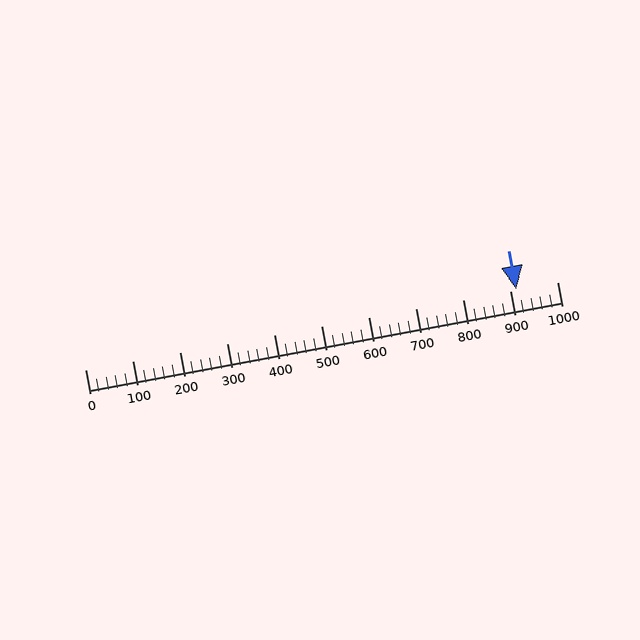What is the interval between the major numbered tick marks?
The major tick marks are spaced 100 units apart.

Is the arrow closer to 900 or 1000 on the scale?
The arrow is closer to 900.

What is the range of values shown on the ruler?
The ruler shows values from 0 to 1000.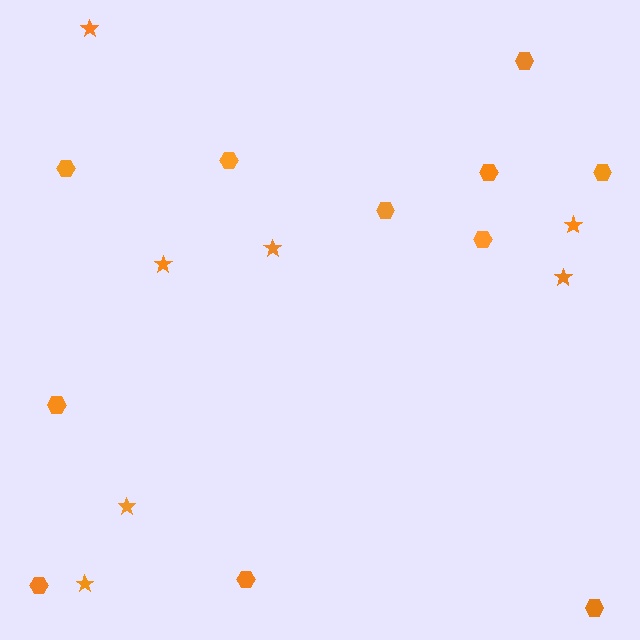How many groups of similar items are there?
There are 2 groups: one group of stars (7) and one group of hexagons (11).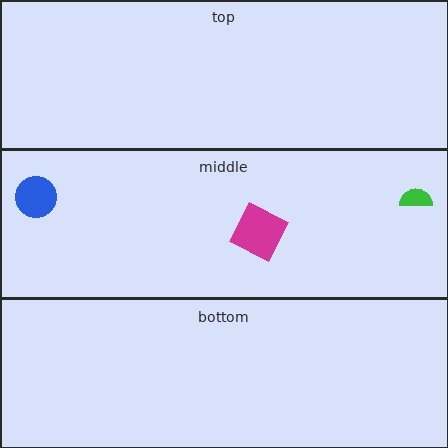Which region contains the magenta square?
The middle region.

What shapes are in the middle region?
The magenta square, the blue circle, the green semicircle.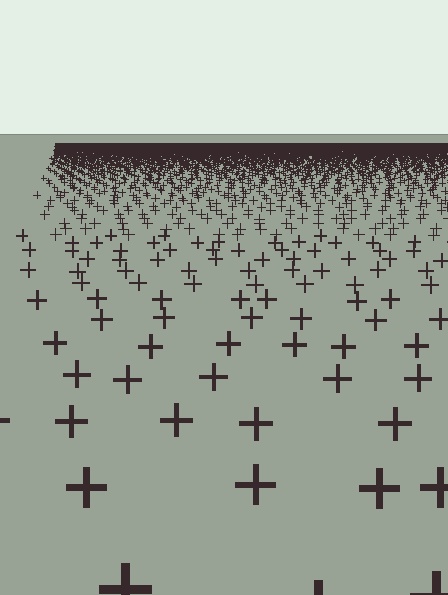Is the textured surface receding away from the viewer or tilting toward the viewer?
The surface is receding away from the viewer. Texture elements get smaller and denser toward the top.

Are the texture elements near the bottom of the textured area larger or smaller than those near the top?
Larger. Near the bottom, elements are closer to the viewer and appear at a bigger on-screen size.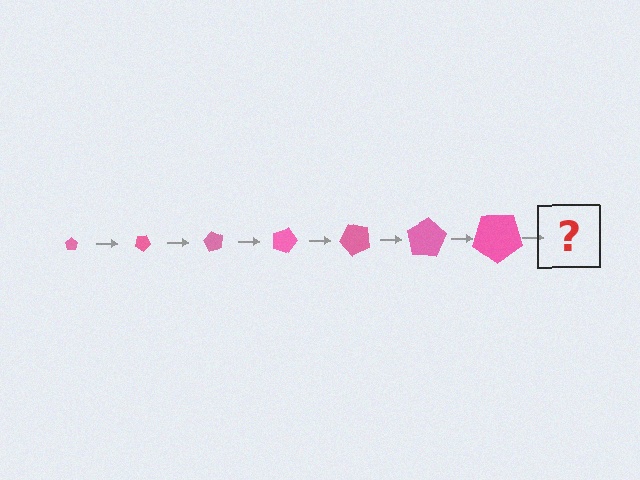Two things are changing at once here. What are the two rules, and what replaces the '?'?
The two rules are that the pentagon grows larger each step and it rotates 30 degrees each step. The '?' should be a pentagon, larger than the previous one and rotated 210 degrees from the start.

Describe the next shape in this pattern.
It should be a pentagon, larger than the previous one and rotated 210 degrees from the start.